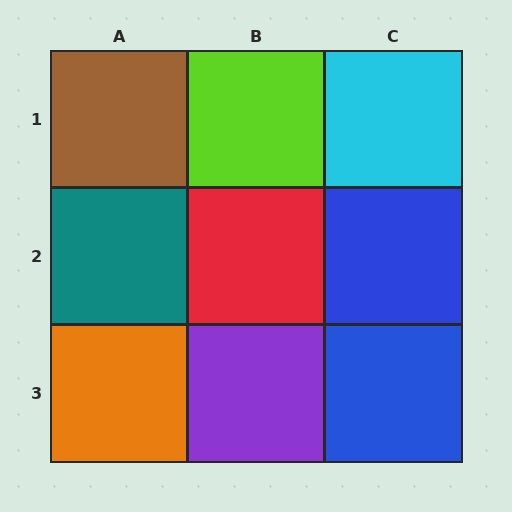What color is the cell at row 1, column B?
Lime.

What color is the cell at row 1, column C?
Cyan.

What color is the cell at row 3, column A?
Orange.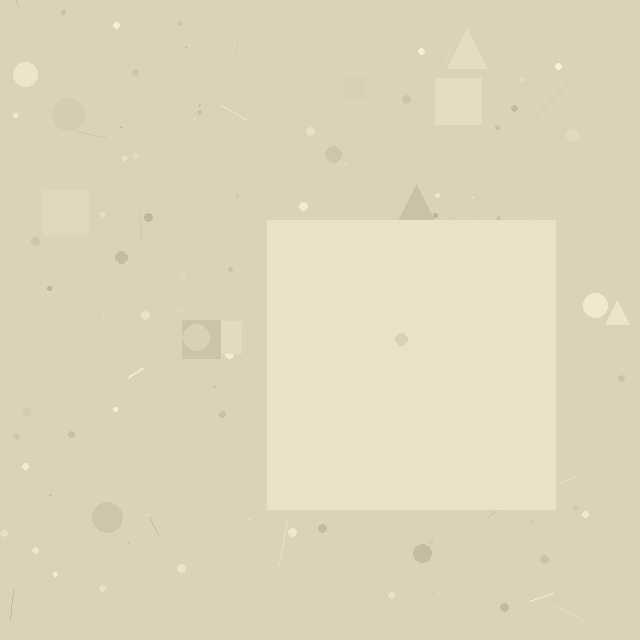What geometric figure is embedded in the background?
A square is embedded in the background.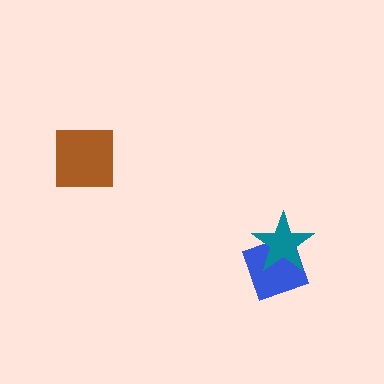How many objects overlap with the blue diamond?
1 object overlaps with the blue diamond.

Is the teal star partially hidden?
No, no other shape covers it.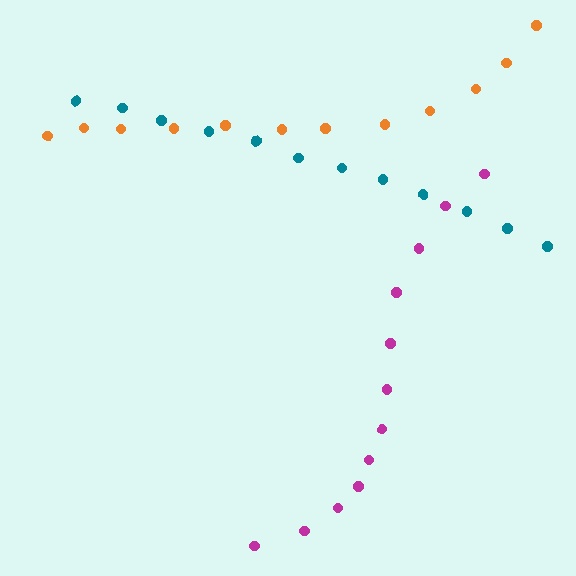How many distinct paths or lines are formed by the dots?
There are 3 distinct paths.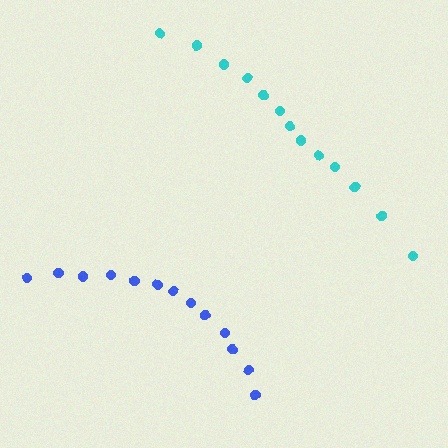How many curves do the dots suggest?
There are 2 distinct paths.